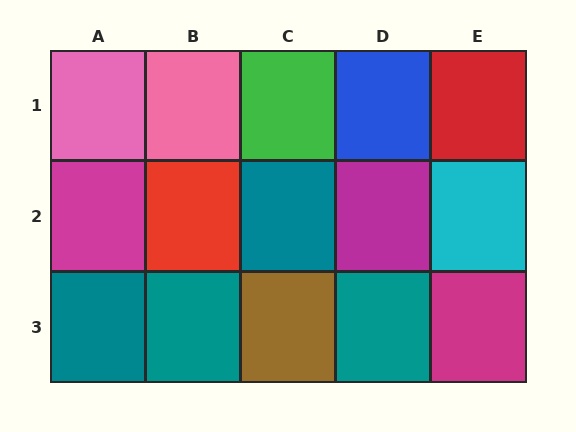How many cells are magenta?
3 cells are magenta.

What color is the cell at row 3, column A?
Teal.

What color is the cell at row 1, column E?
Red.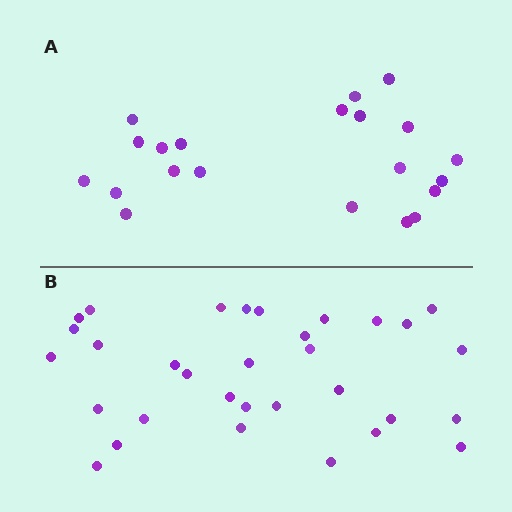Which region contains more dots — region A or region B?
Region B (the bottom region) has more dots.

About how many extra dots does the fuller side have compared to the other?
Region B has roughly 12 or so more dots than region A.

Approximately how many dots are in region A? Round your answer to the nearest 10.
About 20 dots. (The exact count is 21, which rounds to 20.)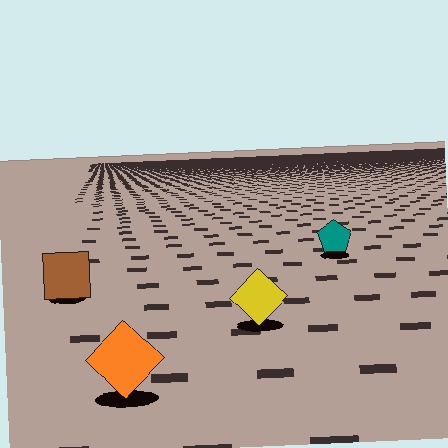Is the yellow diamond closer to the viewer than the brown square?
Yes. The yellow diamond is closer — you can tell from the texture gradient: the ground texture is coarser near it.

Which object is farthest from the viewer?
The teal pentagon is farthest from the viewer. It appears smaller and the ground texture around it is denser.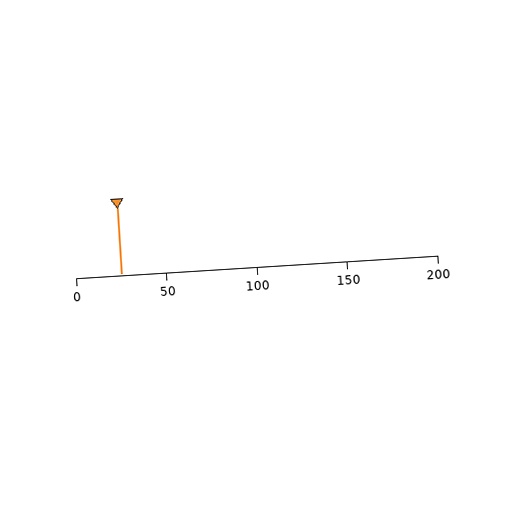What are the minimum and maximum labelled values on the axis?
The axis runs from 0 to 200.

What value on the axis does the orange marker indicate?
The marker indicates approximately 25.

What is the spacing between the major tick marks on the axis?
The major ticks are spaced 50 apart.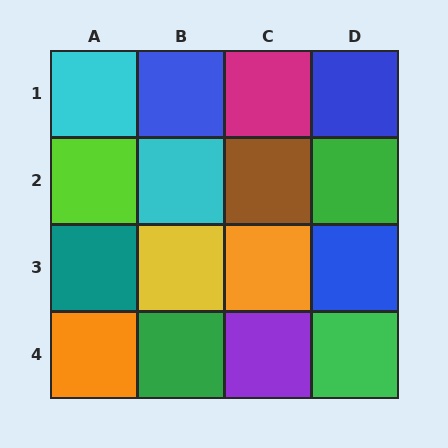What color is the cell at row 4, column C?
Purple.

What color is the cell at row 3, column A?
Teal.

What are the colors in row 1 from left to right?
Cyan, blue, magenta, blue.